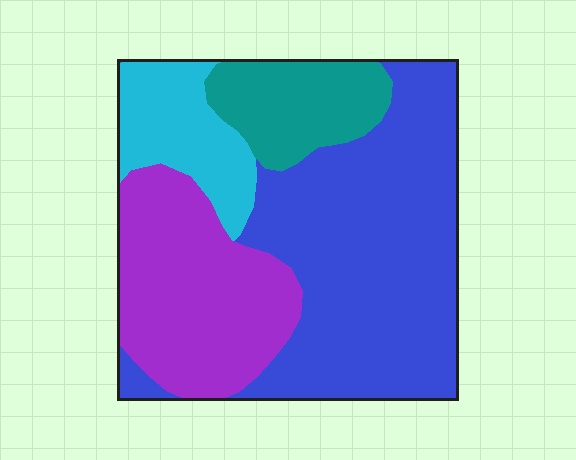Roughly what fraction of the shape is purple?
Purple covers 26% of the shape.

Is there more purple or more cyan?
Purple.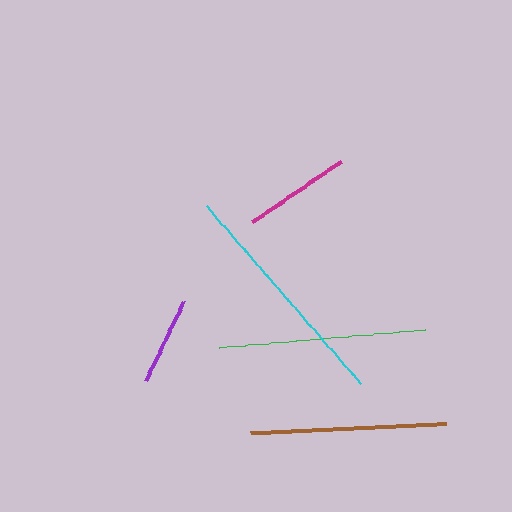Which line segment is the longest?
The cyan line is the longest at approximately 235 pixels.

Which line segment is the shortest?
The purple line is the shortest at approximately 88 pixels.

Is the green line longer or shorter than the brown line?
The green line is longer than the brown line.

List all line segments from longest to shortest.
From longest to shortest: cyan, green, brown, magenta, purple.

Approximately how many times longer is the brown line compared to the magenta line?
The brown line is approximately 1.8 times the length of the magenta line.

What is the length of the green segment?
The green segment is approximately 206 pixels long.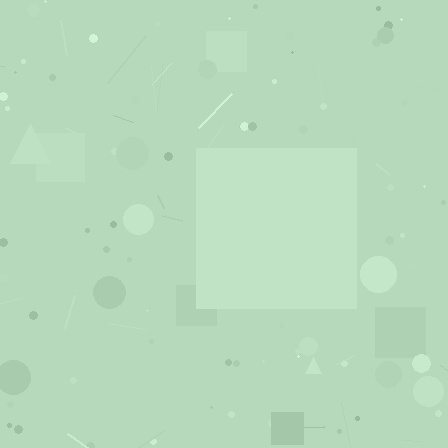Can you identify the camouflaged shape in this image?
The camouflaged shape is a square.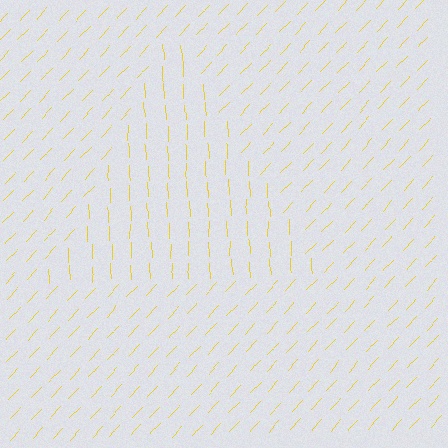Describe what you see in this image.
The image is filled with small yellow line segments. A triangle region in the image has lines oriented differently from the surrounding lines, creating a visible texture boundary.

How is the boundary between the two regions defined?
The boundary is defined purely by a change in line orientation (approximately 45 degrees difference). All lines are the same color and thickness.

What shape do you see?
I see a triangle.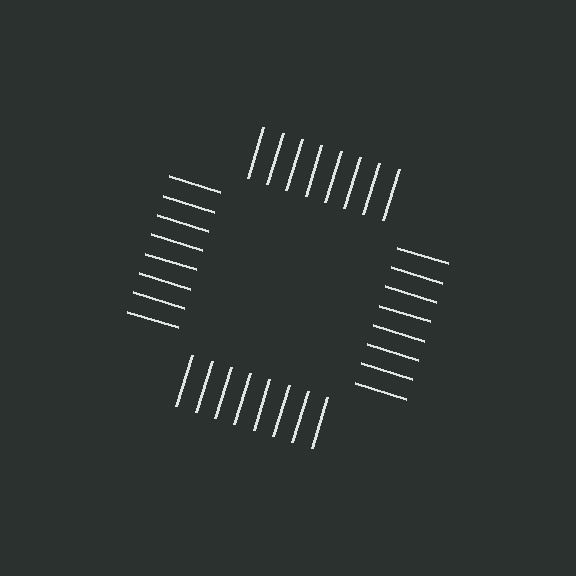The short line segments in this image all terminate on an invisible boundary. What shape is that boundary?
An illusory square — the line segments terminate on its edges but no continuous stroke is drawn.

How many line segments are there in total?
32 — 8 along each of the 4 edges.